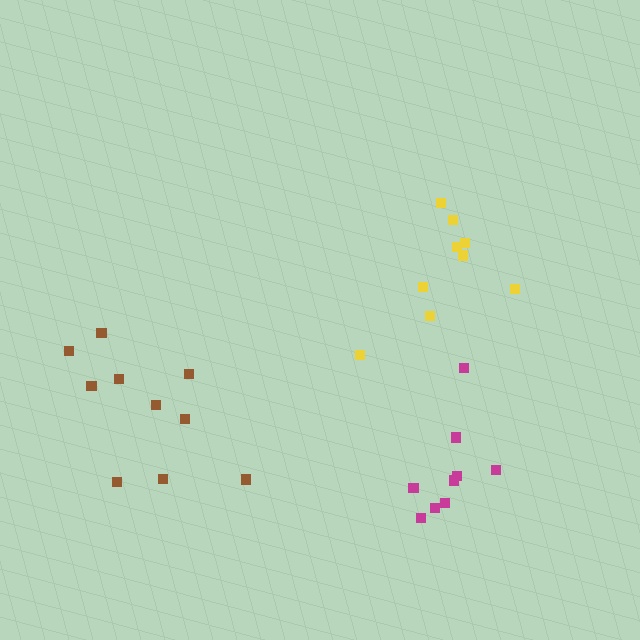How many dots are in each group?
Group 1: 9 dots, Group 2: 9 dots, Group 3: 10 dots (28 total).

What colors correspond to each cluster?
The clusters are colored: yellow, magenta, brown.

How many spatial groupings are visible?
There are 3 spatial groupings.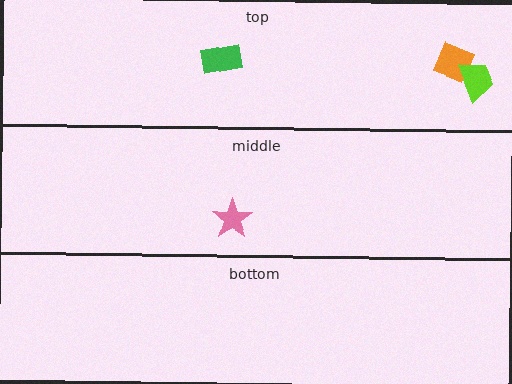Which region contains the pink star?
The middle region.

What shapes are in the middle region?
The pink star.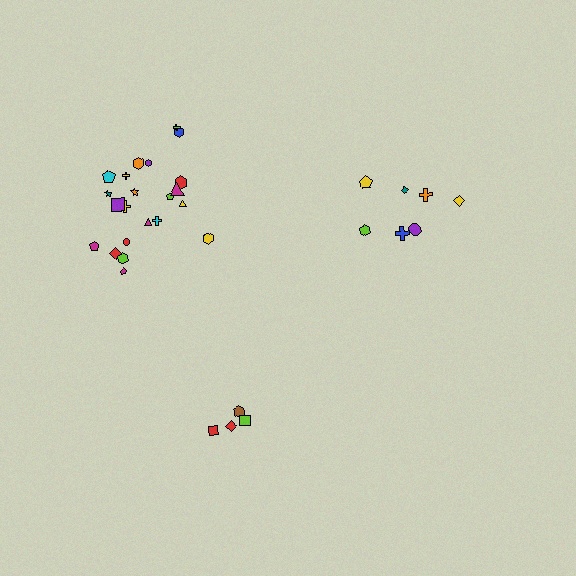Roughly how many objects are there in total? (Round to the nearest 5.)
Roughly 35 objects in total.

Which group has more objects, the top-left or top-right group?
The top-left group.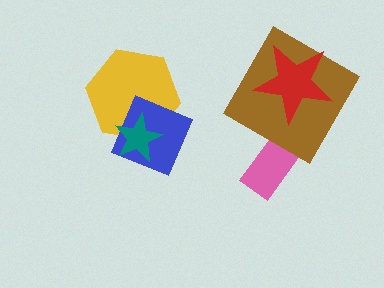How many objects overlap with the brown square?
1 object overlaps with the brown square.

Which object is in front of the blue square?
The teal star is in front of the blue square.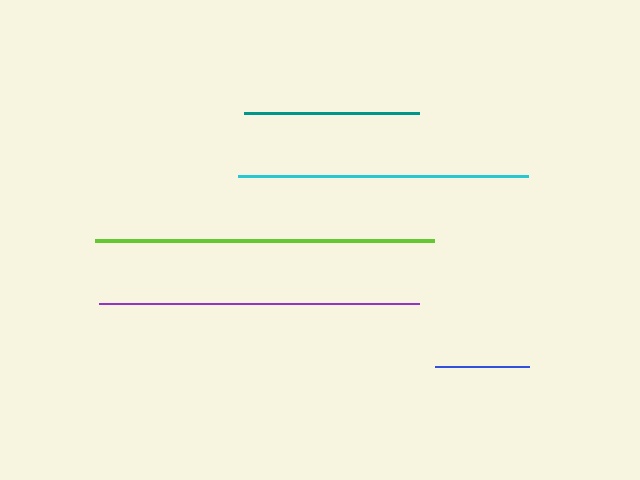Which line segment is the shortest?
The blue line is the shortest at approximately 93 pixels.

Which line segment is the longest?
The lime line is the longest at approximately 339 pixels.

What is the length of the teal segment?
The teal segment is approximately 176 pixels long.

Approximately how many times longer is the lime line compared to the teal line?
The lime line is approximately 1.9 times the length of the teal line.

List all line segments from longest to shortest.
From longest to shortest: lime, purple, cyan, teal, blue.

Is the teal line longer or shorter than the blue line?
The teal line is longer than the blue line.